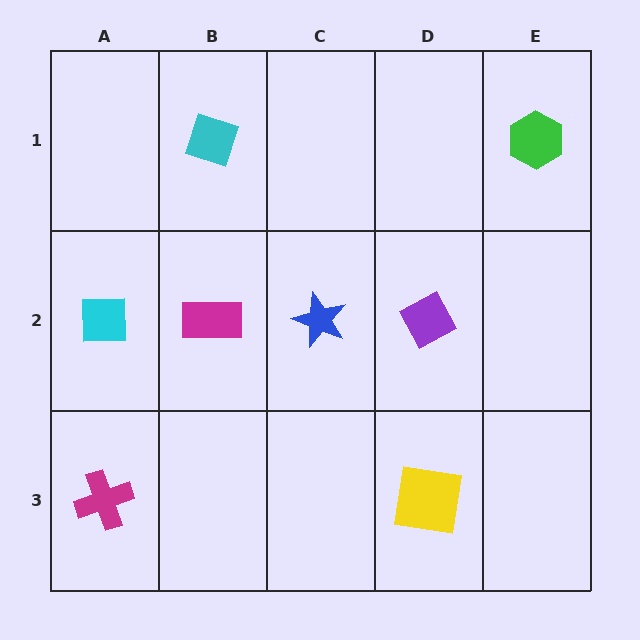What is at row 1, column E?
A green hexagon.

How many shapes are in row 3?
2 shapes.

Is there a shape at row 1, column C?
No, that cell is empty.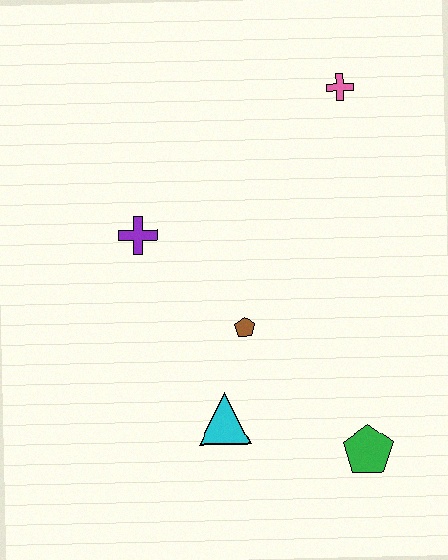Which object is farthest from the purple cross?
The green pentagon is farthest from the purple cross.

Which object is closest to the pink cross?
The purple cross is closest to the pink cross.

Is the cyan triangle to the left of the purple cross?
No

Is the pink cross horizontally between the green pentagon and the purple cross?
Yes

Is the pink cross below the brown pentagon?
No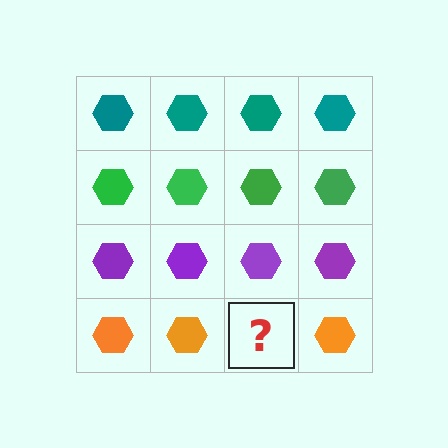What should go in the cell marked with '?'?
The missing cell should contain an orange hexagon.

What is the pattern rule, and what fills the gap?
The rule is that each row has a consistent color. The gap should be filled with an orange hexagon.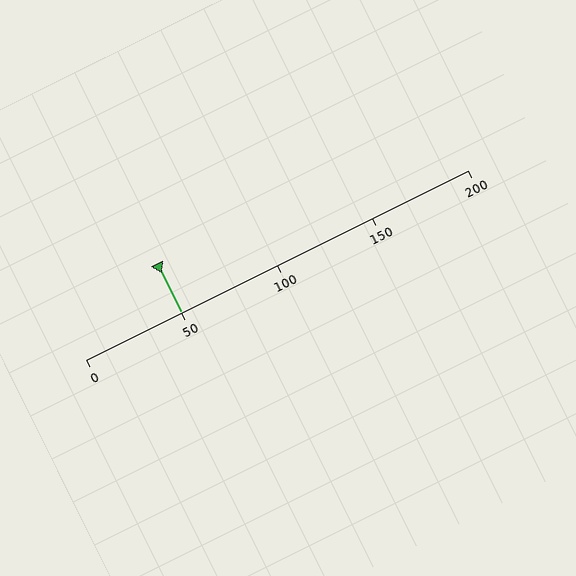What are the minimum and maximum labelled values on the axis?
The axis runs from 0 to 200.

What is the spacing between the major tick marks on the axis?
The major ticks are spaced 50 apart.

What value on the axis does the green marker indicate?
The marker indicates approximately 50.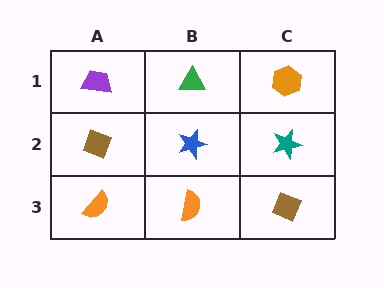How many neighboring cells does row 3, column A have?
2.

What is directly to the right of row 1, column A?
A green triangle.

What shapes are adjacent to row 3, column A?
A brown diamond (row 2, column A), an orange semicircle (row 3, column B).